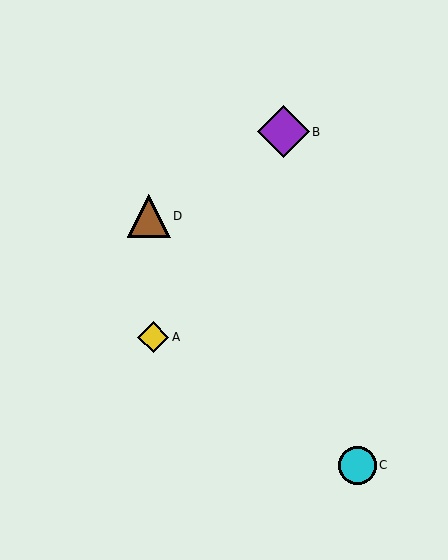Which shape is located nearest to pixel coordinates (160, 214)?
The brown triangle (labeled D) at (149, 216) is nearest to that location.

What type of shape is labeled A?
Shape A is a yellow diamond.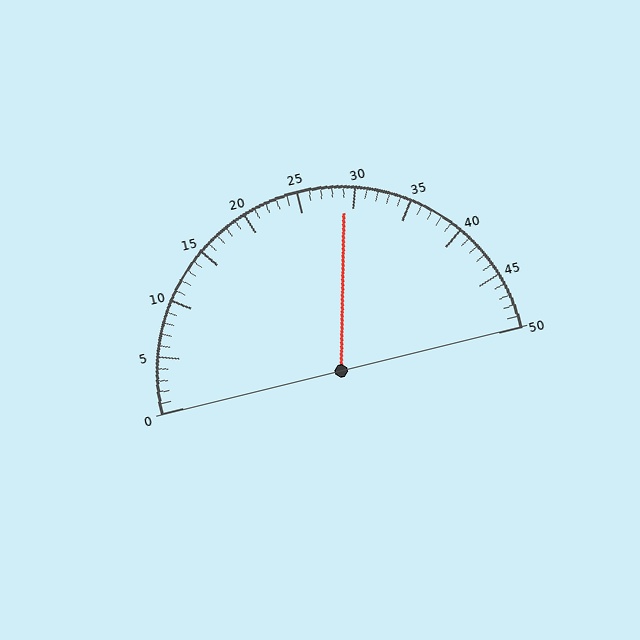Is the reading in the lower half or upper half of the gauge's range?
The reading is in the upper half of the range (0 to 50).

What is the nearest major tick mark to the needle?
The nearest major tick mark is 30.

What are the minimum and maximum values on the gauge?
The gauge ranges from 0 to 50.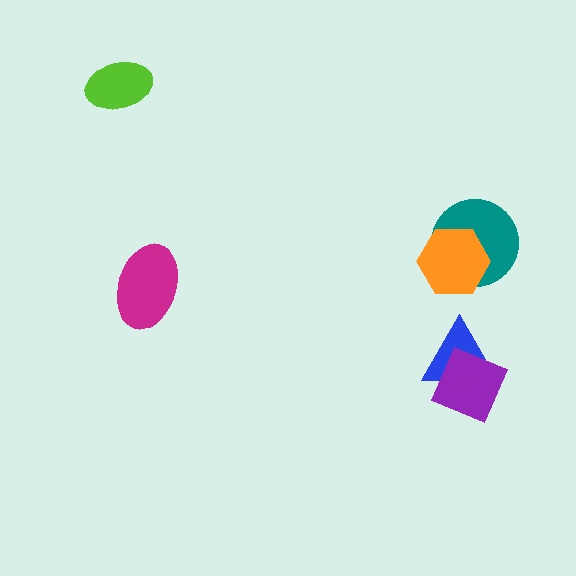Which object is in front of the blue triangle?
The purple square is in front of the blue triangle.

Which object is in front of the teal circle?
The orange hexagon is in front of the teal circle.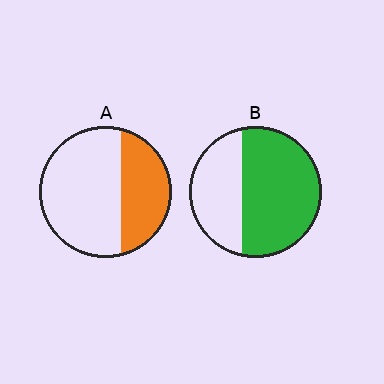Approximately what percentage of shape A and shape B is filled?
A is approximately 35% and B is approximately 65%.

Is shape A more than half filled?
No.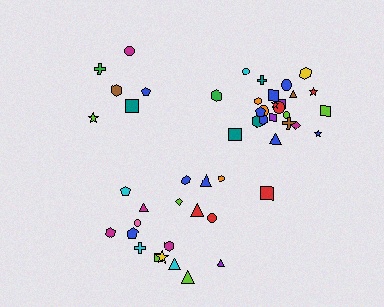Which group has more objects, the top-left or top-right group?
The top-right group.